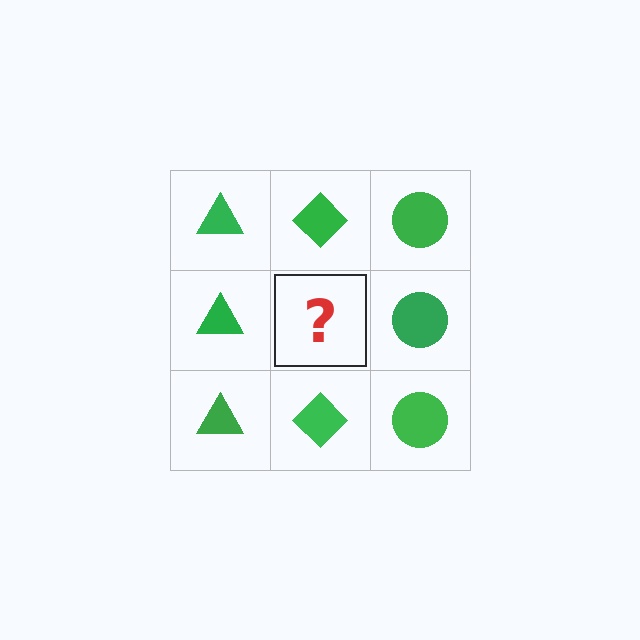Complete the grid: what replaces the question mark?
The question mark should be replaced with a green diamond.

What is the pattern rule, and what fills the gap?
The rule is that each column has a consistent shape. The gap should be filled with a green diamond.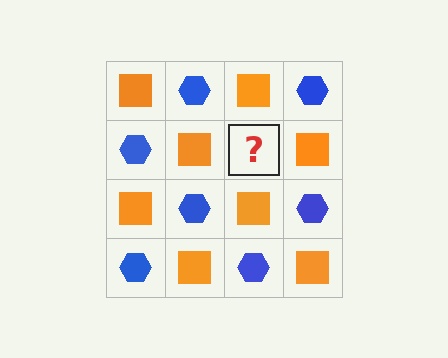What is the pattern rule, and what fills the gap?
The rule is that it alternates orange square and blue hexagon in a checkerboard pattern. The gap should be filled with a blue hexagon.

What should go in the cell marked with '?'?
The missing cell should contain a blue hexagon.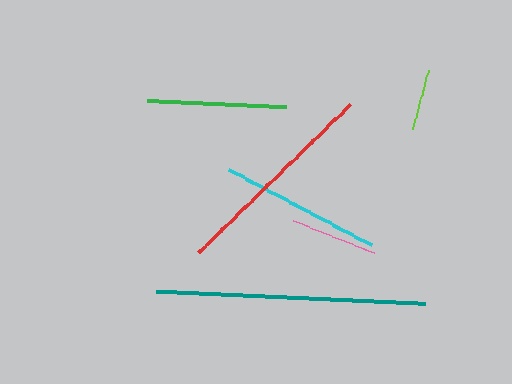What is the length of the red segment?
The red segment is approximately 213 pixels long.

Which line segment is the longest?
The teal line is the longest at approximately 270 pixels.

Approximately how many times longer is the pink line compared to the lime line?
The pink line is approximately 1.4 times the length of the lime line.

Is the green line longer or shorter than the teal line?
The teal line is longer than the green line.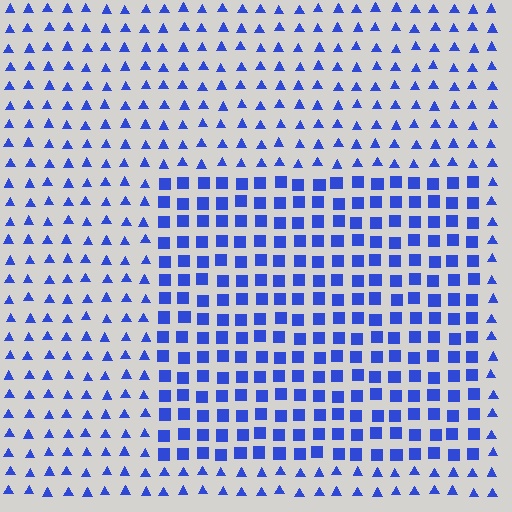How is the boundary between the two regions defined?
The boundary is defined by a change in element shape: squares inside vs. triangles outside. All elements share the same color and spacing.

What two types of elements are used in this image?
The image uses squares inside the rectangle region and triangles outside it.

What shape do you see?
I see a rectangle.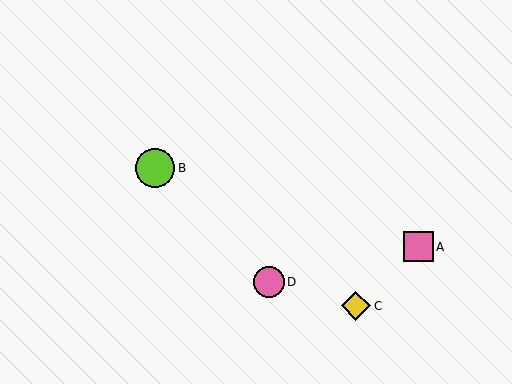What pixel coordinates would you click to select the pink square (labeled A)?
Click at (418, 247) to select the pink square A.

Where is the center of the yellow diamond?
The center of the yellow diamond is at (356, 306).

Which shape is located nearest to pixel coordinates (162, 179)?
The lime circle (labeled B) at (155, 168) is nearest to that location.